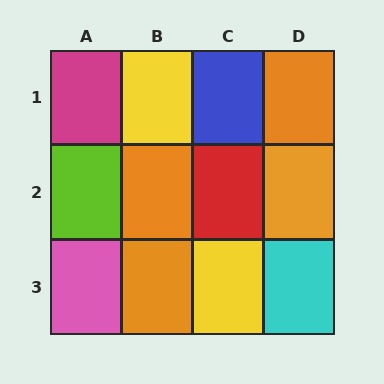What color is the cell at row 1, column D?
Orange.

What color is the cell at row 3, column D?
Cyan.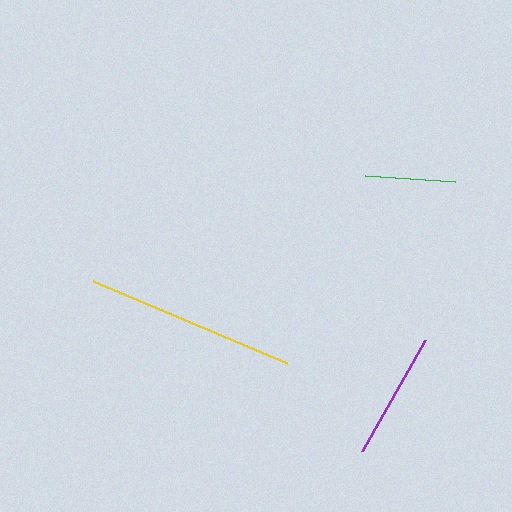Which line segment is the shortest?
The green line is the shortest at approximately 90 pixels.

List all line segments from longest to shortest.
From longest to shortest: yellow, purple, green.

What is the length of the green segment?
The green segment is approximately 90 pixels long.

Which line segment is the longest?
The yellow line is the longest at approximately 211 pixels.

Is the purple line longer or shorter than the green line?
The purple line is longer than the green line.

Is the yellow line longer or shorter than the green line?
The yellow line is longer than the green line.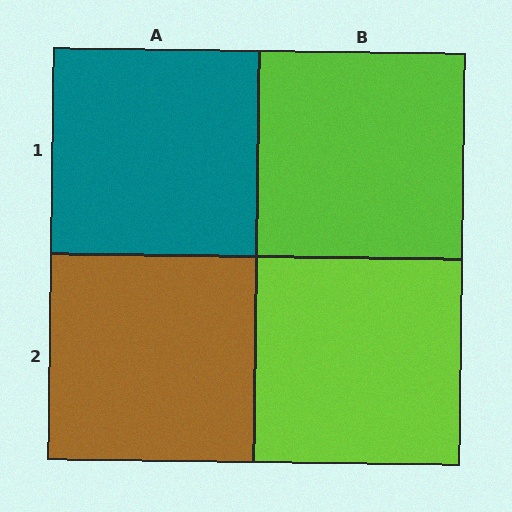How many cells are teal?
1 cell is teal.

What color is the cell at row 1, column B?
Lime.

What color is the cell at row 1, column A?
Teal.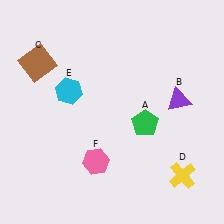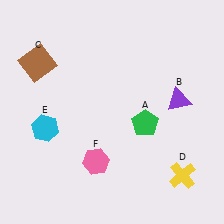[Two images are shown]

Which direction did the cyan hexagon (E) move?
The cyan hexagon (E) moved down.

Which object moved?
The cyan hexagon (E) moved down.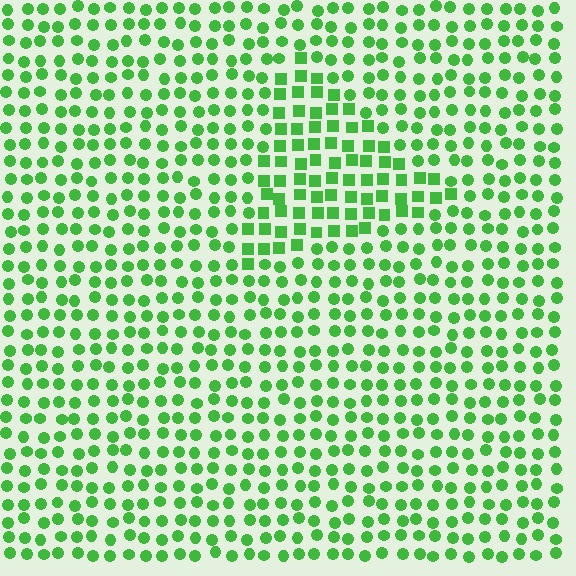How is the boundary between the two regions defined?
The boundary is defined by a change in element shape: squares inside vs. circles outside. All elements share the same color and spacing.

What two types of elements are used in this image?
The image uses squares inside the triangle region and circles outside it.